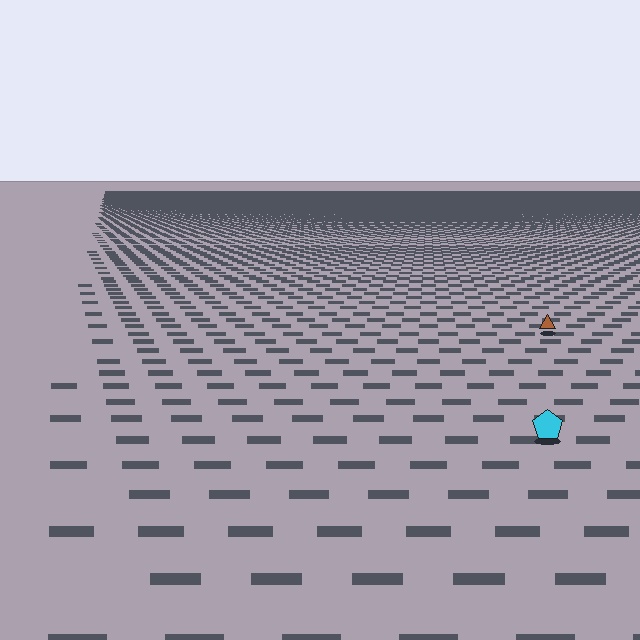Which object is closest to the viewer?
The cyan pentagon is closest. The texture marks near it are larger and more spread out.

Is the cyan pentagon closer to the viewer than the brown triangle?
Yes. The cyan pentagon is closer — you can tell from the texture gradient: the ground texture is coarser near it.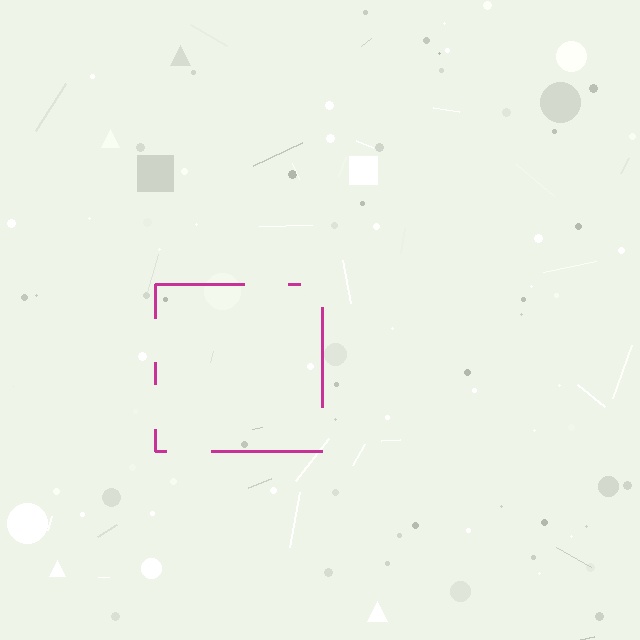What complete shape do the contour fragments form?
The contour fragments form a square.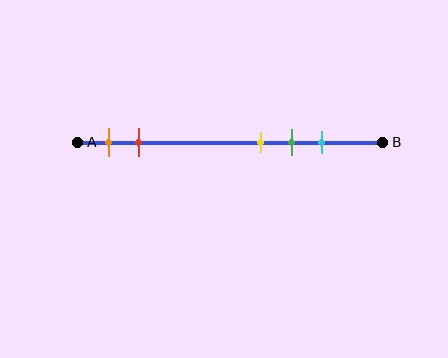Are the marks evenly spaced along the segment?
No, the marks are not evenly spaced.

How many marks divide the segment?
There are 5 marks dividing the segment.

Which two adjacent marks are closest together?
The yellow and green marks are the closest adjacent pair.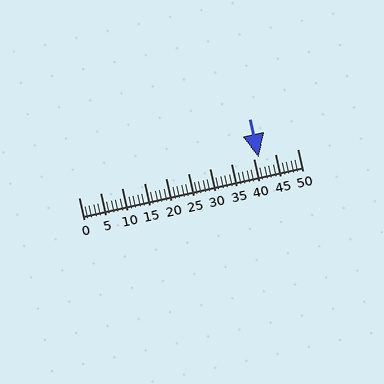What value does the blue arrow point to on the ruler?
The blue arrow points to approximately 41.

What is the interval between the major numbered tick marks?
The major tick marks are spaced 5 units apart.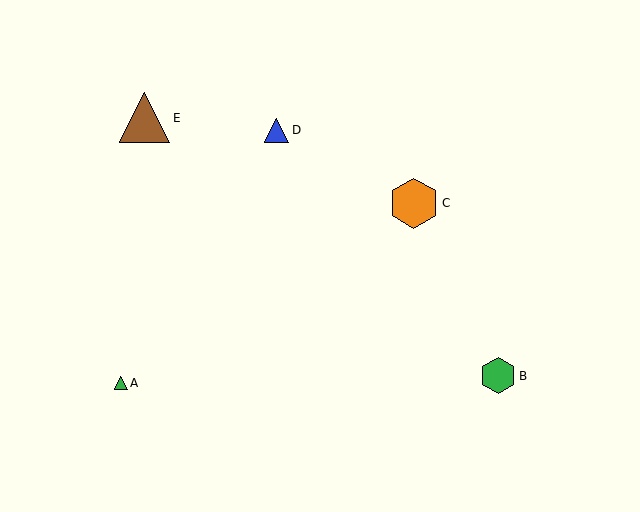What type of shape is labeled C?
Shape C is an orange hexagon.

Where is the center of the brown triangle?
The center of the brown triangle is at (145, 118).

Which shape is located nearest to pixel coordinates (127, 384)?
The green triangle (labeled A) at (121, 383) is nearest to that location.